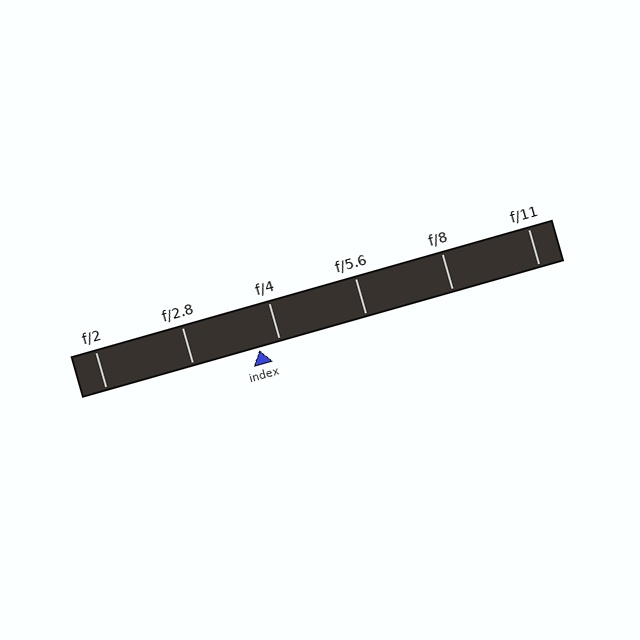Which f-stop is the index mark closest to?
The index mark is closest to f/4.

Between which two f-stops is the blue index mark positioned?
The index mark is between f/2.8 and f/4.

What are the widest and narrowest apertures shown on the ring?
The widest aperture shown is f/2 and the narrowest is f/11.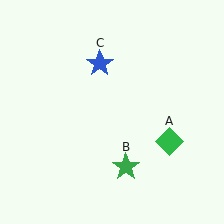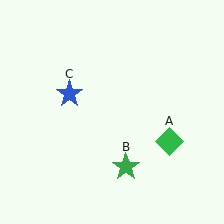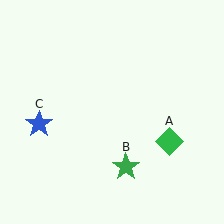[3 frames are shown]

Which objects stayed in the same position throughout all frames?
Green diamond (object A) and green star (object B) remained stationary.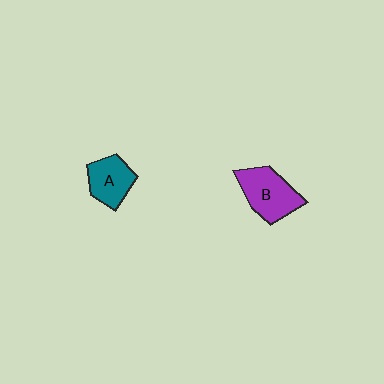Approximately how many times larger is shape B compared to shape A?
Approximately 1.3 times.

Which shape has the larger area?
Shape B (purple).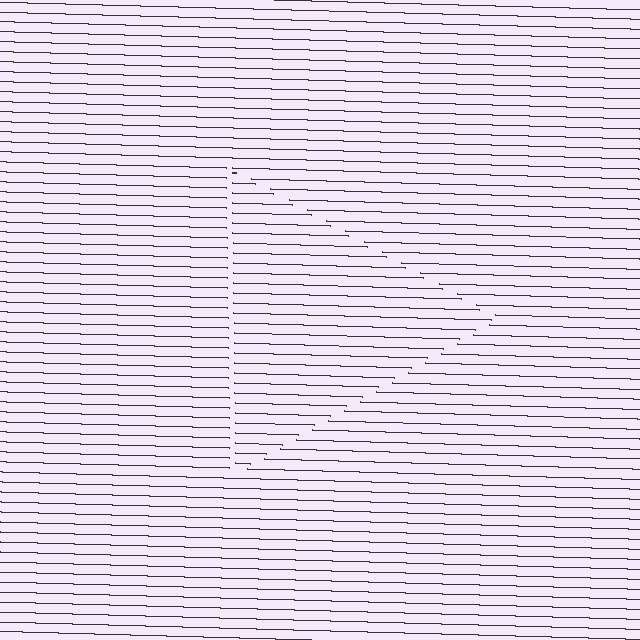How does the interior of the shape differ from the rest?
The interior of the shape contains the same grating, shifted by half a period — the contour is defined by the phase discontinuity where line-ends from the inner and outer gratings abut.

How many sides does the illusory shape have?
3 sides — the line-ends trace a triangle.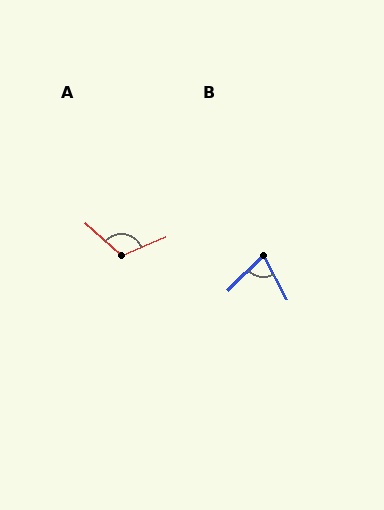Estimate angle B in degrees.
Approximately 72 degrees.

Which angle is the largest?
A, at approximately 117 degrees.